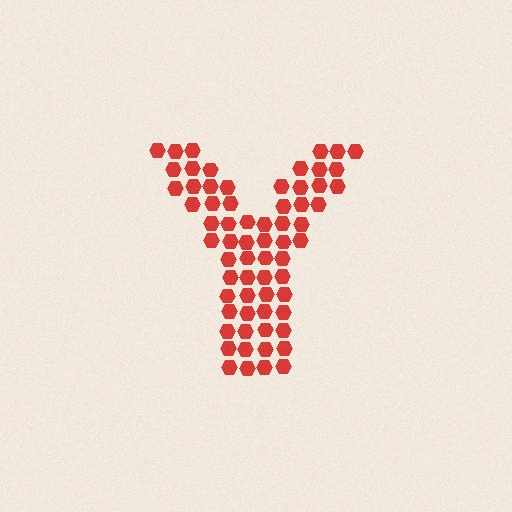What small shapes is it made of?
It is made of small hexagons.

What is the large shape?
The large shape is the letter Y.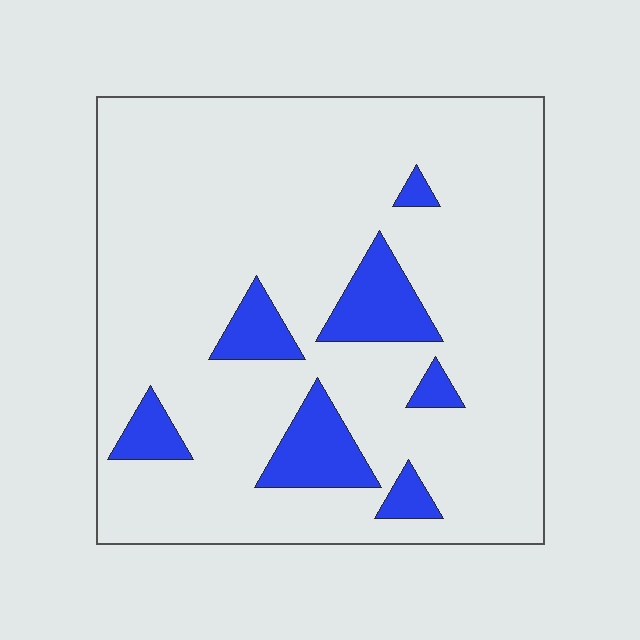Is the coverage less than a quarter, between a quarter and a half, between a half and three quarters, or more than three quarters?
Less than a quarter.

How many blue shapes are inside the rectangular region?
7.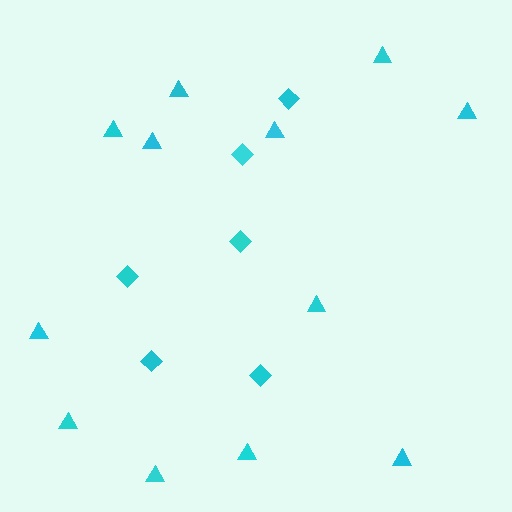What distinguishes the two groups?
There are 2 groups: one group of diamonds (6) and one group of triangles (12).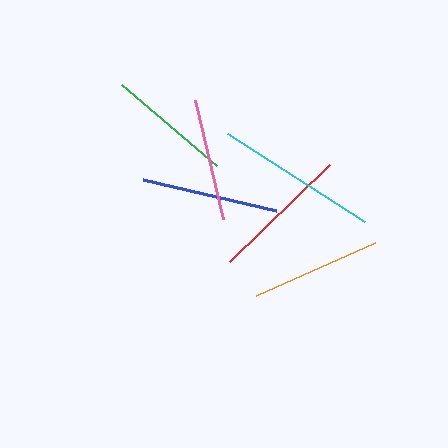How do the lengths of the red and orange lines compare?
The red and orange lines are approximately the same length.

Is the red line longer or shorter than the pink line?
The red line is longer than the pink line.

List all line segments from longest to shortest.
From longest to shortest: cyan, red, blue, orange, green, pink.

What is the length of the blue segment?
The blue segment is approximately 137 pixels long.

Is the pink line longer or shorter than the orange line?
The orange line is longer than the pink line.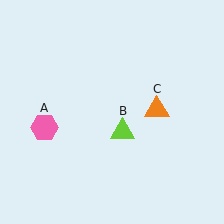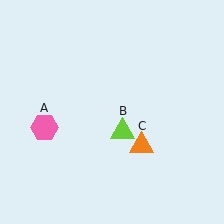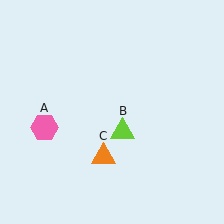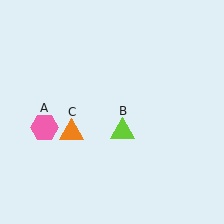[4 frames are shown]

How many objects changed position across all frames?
1 object changed position: orange triangle (object C).